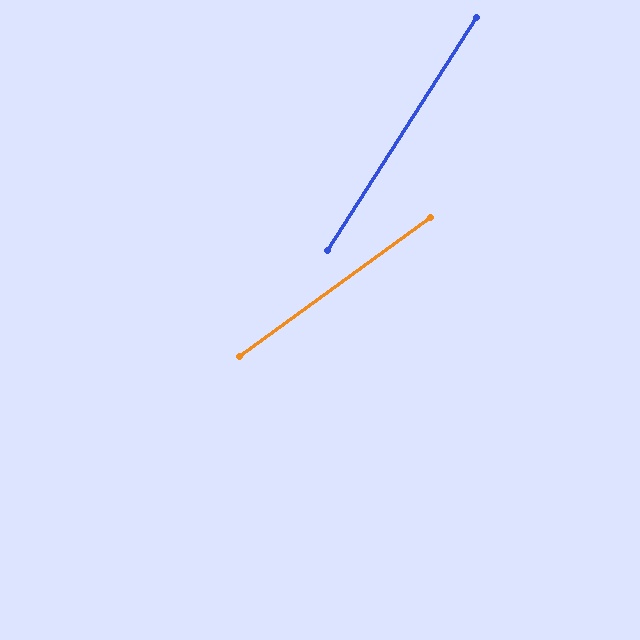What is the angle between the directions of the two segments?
Approximately 21 degrees.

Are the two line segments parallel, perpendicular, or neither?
Neither parallel nor perpendicular — they differ by about 21°.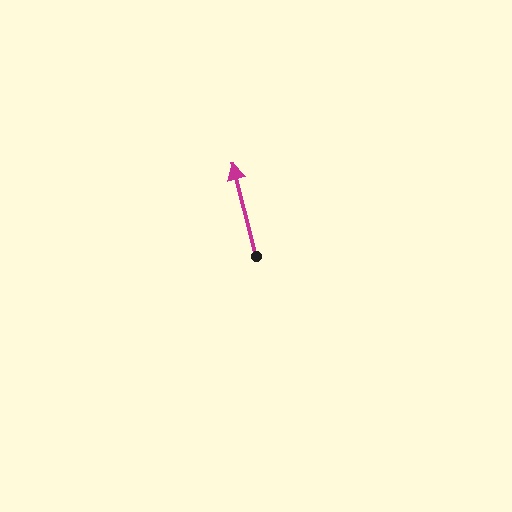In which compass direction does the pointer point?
North.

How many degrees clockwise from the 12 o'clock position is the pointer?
Approximately 346 degrees.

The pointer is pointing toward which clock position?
Roughly 12 o'clock.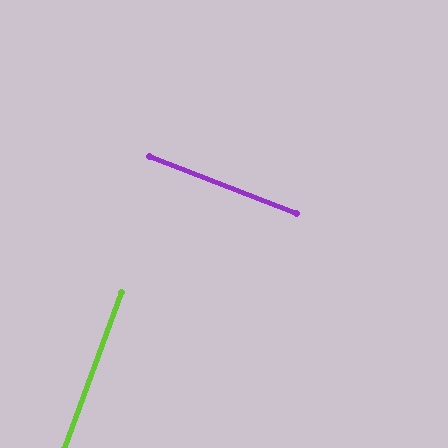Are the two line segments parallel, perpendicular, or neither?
Perpendicular — they meet at approximately 89°.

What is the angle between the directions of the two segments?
Approximately 89 degrees.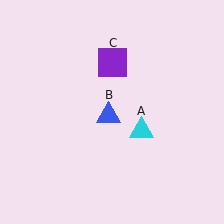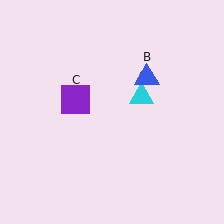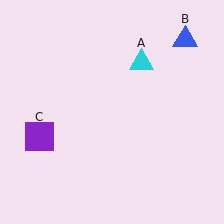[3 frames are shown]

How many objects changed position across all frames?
3 objects changed position: cyan triangle (object A), blue triangle (object B), purple square (object C).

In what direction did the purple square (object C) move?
The purple square (object C) moved down and to the left.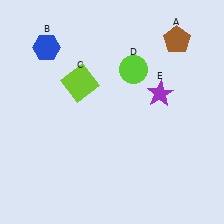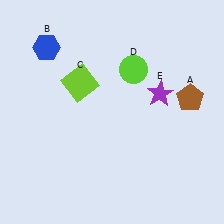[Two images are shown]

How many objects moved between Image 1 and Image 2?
1 object moved between the two images.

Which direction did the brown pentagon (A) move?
The brown pentagon (A) moved down.